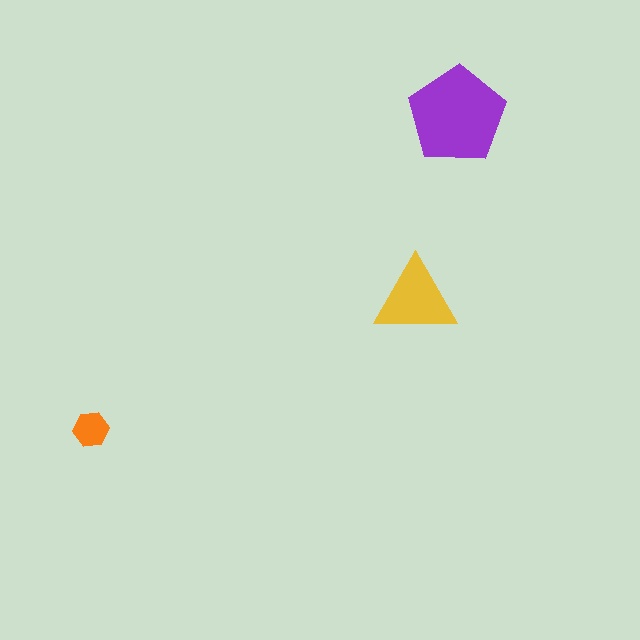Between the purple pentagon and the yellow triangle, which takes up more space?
The purple pentagon.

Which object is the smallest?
The orange hexagon.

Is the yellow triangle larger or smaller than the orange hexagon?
Larger.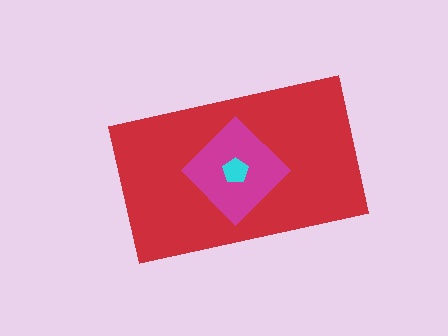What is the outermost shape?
The red rectangle.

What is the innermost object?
The cyan pentagon.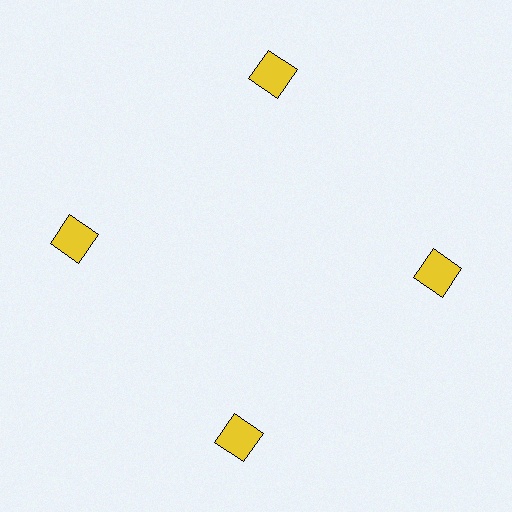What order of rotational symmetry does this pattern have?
This pattern has 4-fold rotational symmetry.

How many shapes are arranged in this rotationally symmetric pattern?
There are 4 shapes, arranged in 4 groups of 1.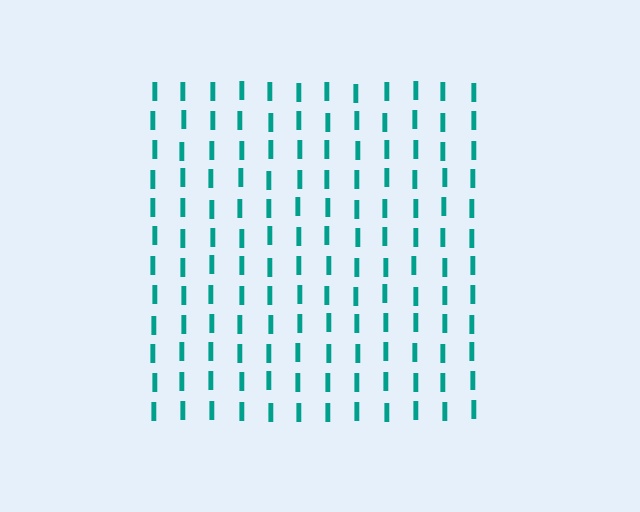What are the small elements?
The small elements are letter I's.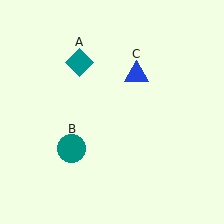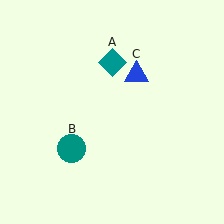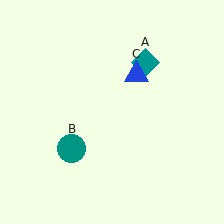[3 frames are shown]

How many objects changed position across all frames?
1 object changed position: teal diamond (object A).